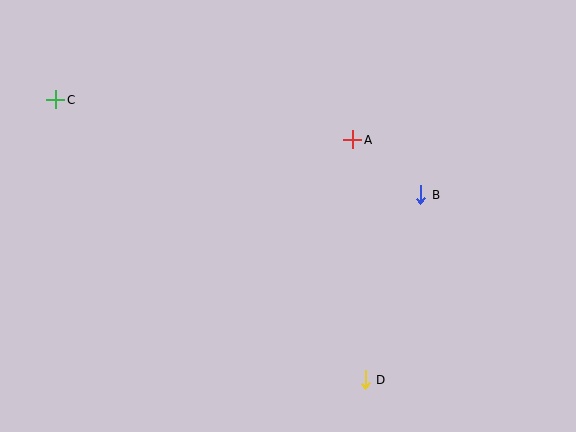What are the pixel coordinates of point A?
Point A is at (353, 140).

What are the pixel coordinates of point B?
Point B is at (421, 195).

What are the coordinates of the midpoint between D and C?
The midpoint between D and C is at (210, 240).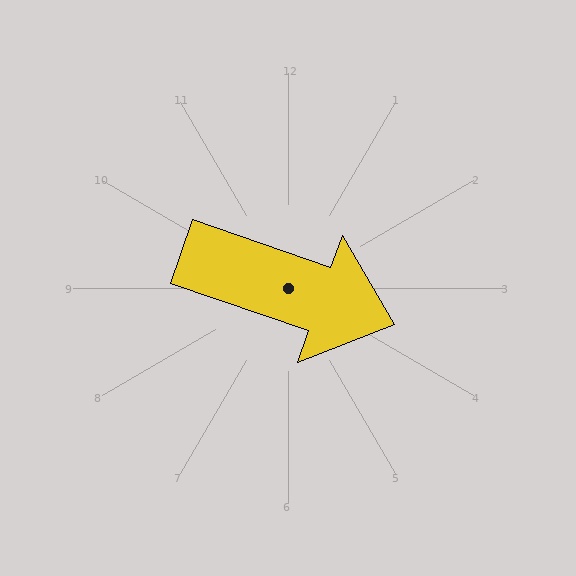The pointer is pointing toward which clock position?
Roughly 4 o'clock.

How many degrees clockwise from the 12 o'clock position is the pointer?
Approximately 109 degrees.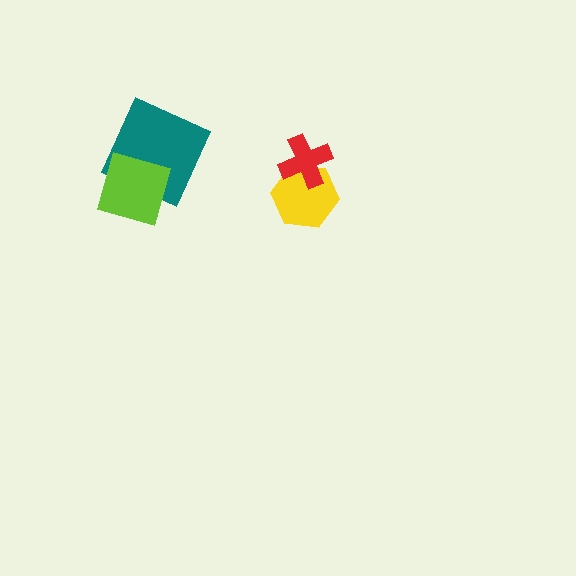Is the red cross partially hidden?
No, no other shape covers it.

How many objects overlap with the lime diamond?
1 object overlaps with the lime diamond.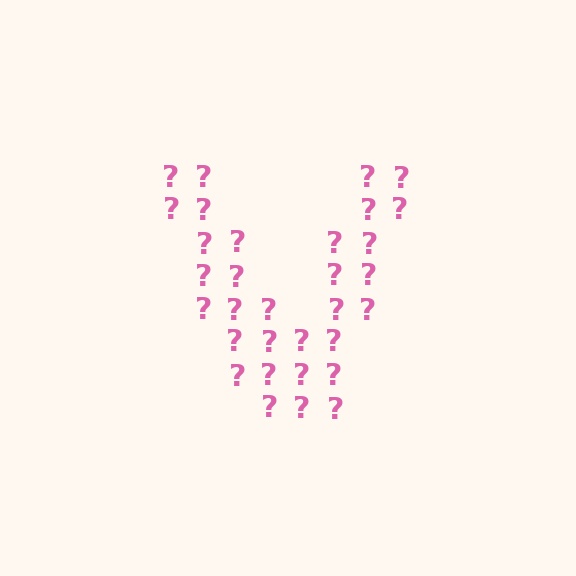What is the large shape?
The large shape is the letter V.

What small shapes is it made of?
It is made of small question marks.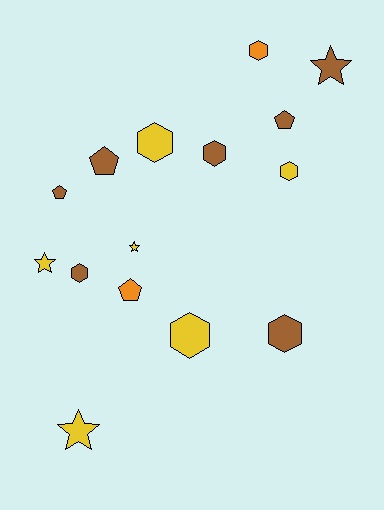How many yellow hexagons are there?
There are 3 yellow hexagons.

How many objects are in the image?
There are 15 objects.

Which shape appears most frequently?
Hexagon, with 7 objects.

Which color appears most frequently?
Brown, with 7 objects.